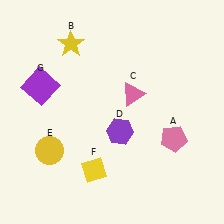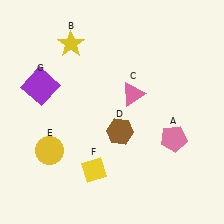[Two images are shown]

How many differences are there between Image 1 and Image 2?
There is 1 difference between the two images.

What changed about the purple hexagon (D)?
In Image 1, D is purple. In Image 2, it changed to brown.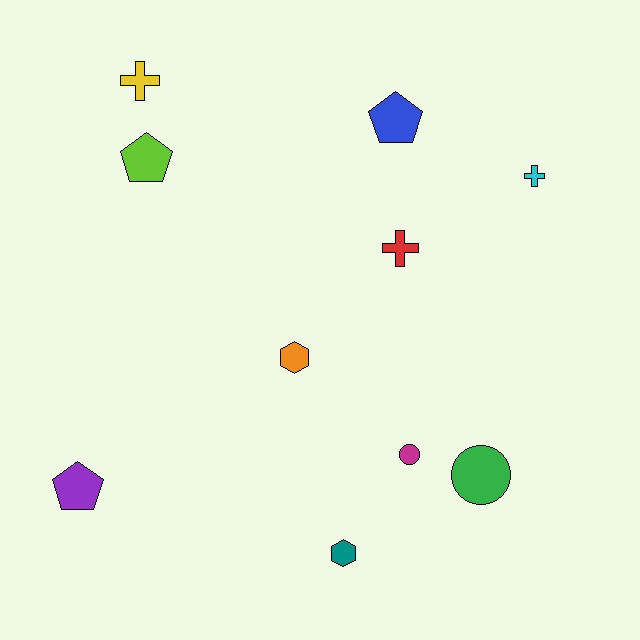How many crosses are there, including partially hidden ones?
There are 3 crosses.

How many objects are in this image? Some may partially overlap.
There are 10 objects.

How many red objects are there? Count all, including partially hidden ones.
There is 1 red object.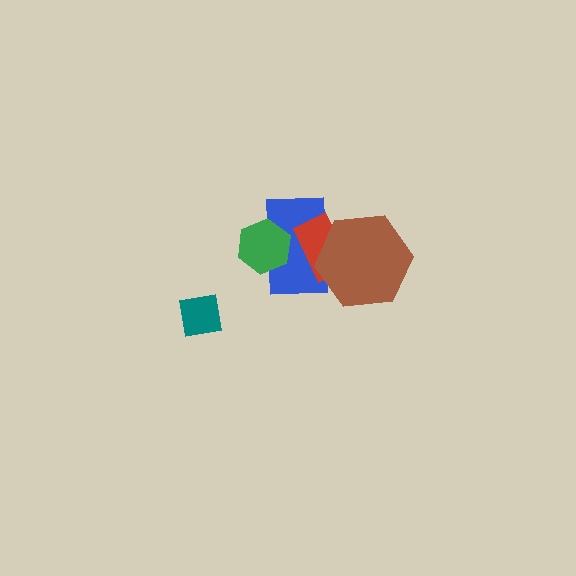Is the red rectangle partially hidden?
Yes, it is partially covered by another shape.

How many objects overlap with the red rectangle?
2 objects overlap with the red rectangle.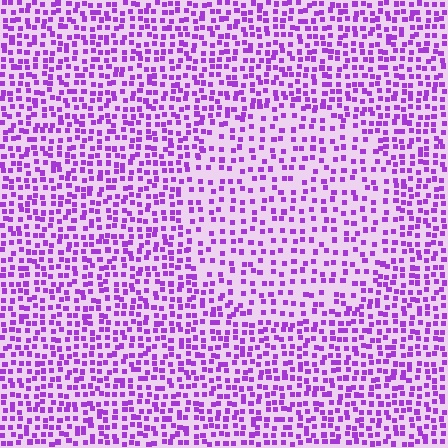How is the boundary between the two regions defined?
The boundary is defined by a change in element density (approximately 1.7x ratio). All elements are the same color, size, and shape.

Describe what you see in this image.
The image contains small purple elements arranged at two different densities. A circle-shaped region is visible where the elements are less densely packed than the surrounding area.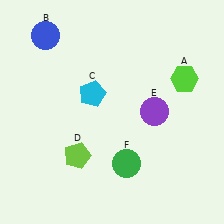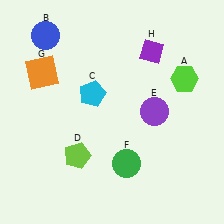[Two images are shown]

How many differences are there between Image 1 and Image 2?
There are 2 differences between the two images.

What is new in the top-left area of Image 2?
An orange square (G) was added in the top-left area of Image 2.